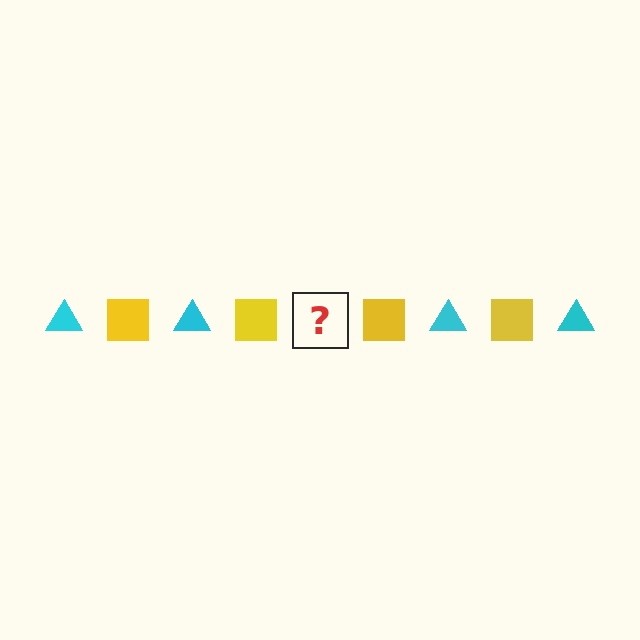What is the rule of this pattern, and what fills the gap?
The rule is that the pattern alternates between cyan triangle and yellow square. The gap should be filled with a cyan triangle.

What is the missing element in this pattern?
The missing element is a cyan triangle.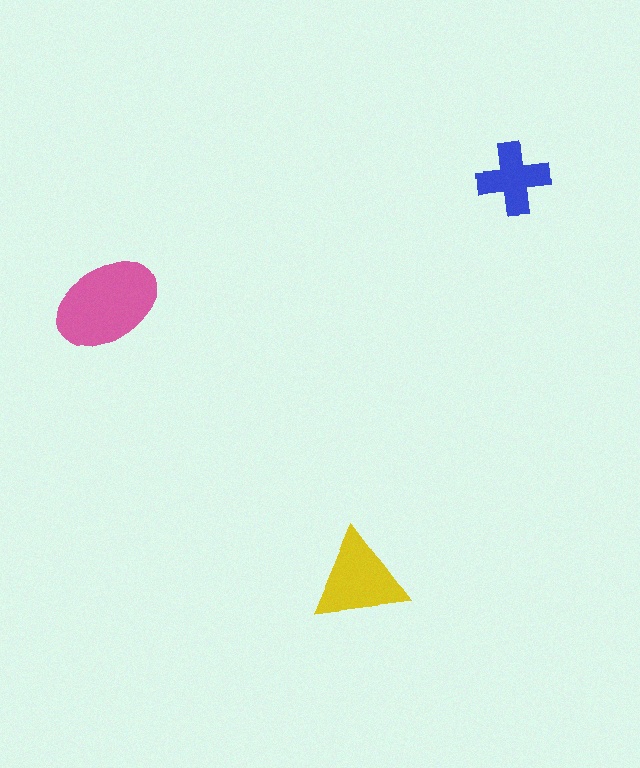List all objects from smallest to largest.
The blue cross, the yellow triangle, the pink ellipse.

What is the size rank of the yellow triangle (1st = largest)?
2nd.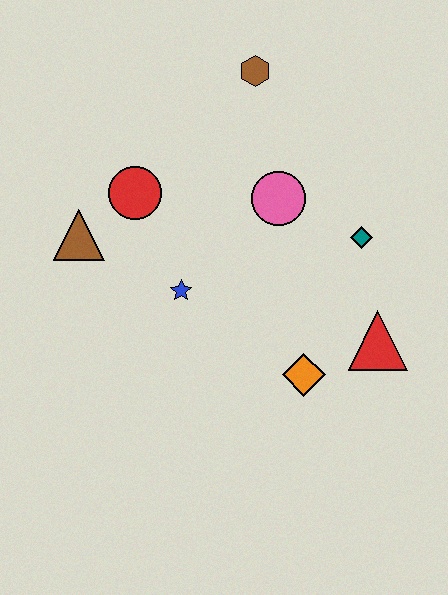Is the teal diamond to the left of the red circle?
No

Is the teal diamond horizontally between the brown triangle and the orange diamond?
No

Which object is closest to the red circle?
The brown triangle is closest to the red circle.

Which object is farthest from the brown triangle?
The red triangle is farthest from the brown triangle.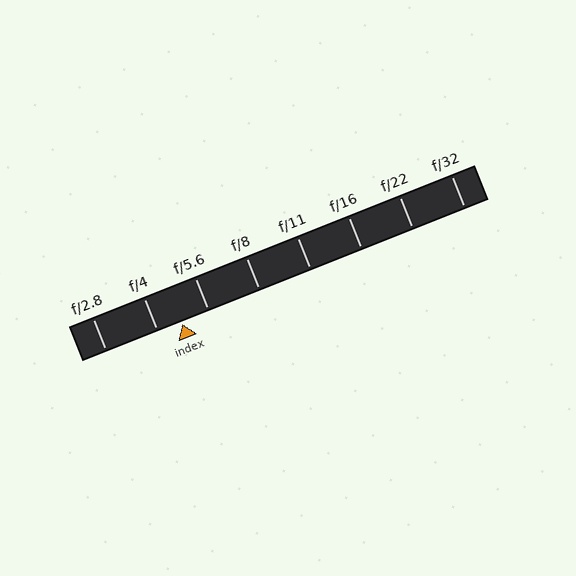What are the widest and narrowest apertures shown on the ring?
The widest aperture shown is f/2.8 and the narrowest is f/32.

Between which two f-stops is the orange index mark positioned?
The index mark is between f/4 and f/5.6.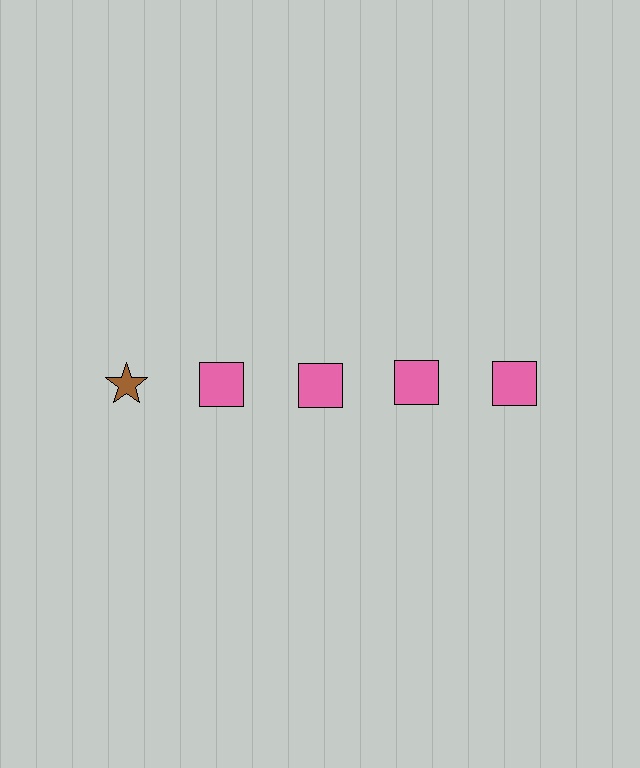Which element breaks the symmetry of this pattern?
The brown star in the top row, leftmost column breaks the symmetry. All other shapes are pink squares.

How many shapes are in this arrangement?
There are 5 shapes arranged in a grid pattern.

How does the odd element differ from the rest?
It differs in both color (brown instead of pink) and shape (star instead of square).